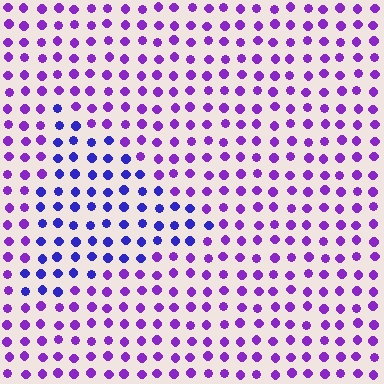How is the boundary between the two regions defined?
The boundary is defined purely by a slight shift in hue (about 35 degrees). Spacing, size, and orientation are identical on both sides.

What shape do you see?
I see a triangle.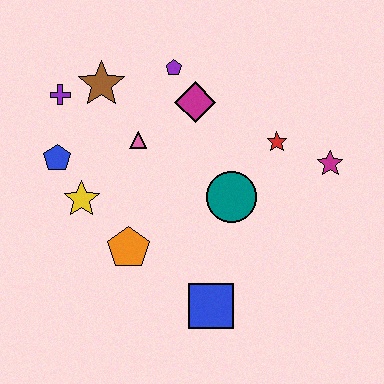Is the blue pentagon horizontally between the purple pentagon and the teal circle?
No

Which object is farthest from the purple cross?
The magenta star is farthest from the purple cross.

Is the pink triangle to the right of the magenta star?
No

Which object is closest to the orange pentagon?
The yellow star is closest to the orange pentagon.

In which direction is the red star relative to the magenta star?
The red star is to the left of the magenta star.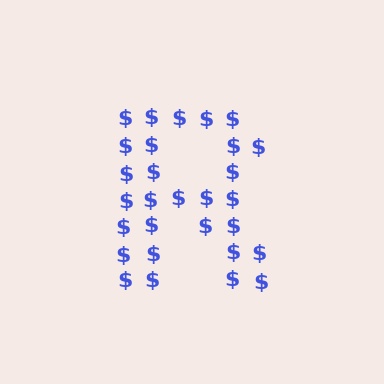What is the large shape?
The large shape is the letter R.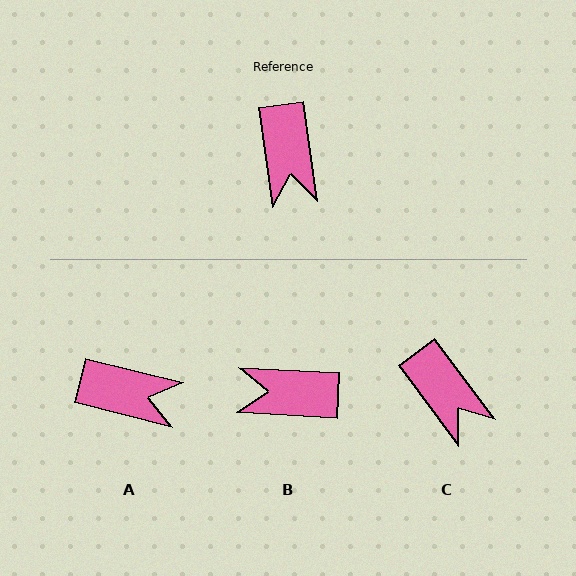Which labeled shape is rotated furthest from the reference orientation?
B, about 101 degrees away.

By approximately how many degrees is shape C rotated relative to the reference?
Approximately 29 degrees counter-clockwise.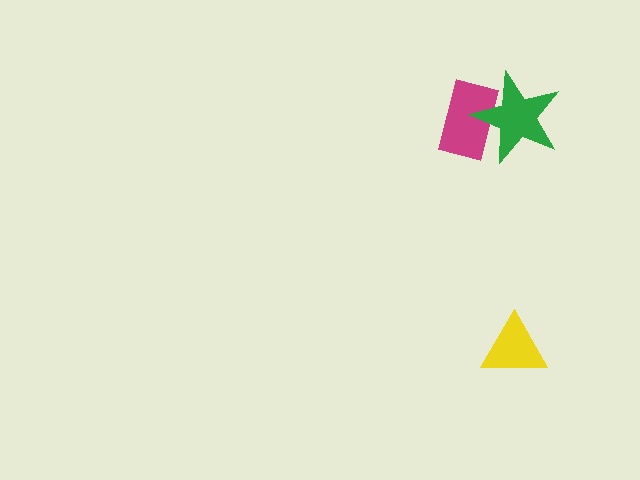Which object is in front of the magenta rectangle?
The green star is in front of the magenta rectangle.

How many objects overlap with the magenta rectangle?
1 object overlaps with the magenta rectangle.